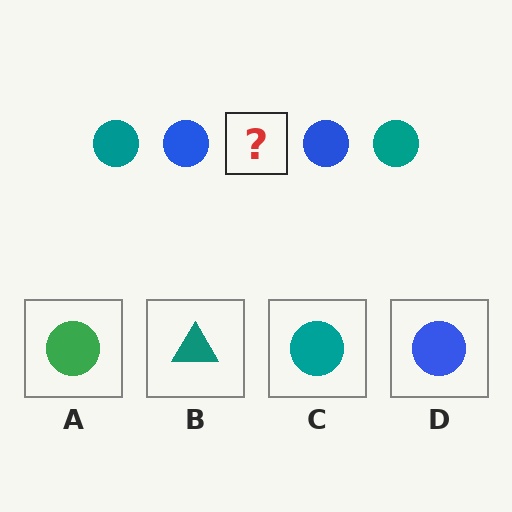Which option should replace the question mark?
Option C.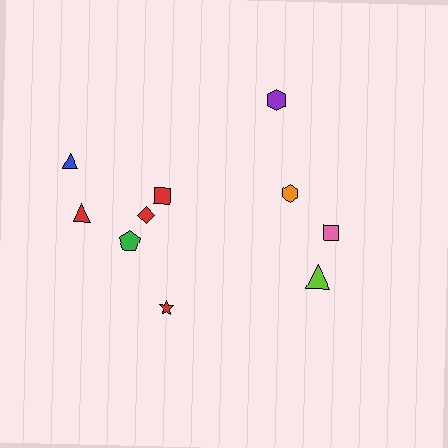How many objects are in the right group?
There are 4 objects.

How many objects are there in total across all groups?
There are 10 objects.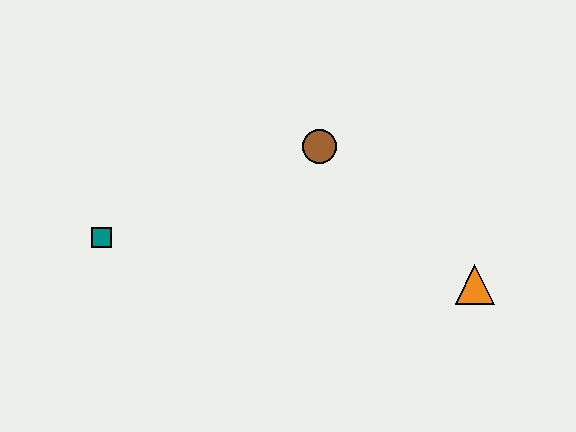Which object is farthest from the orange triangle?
The teal square is farthest from the orange triangle.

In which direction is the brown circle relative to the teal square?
The brown circle is to the right of the teal square.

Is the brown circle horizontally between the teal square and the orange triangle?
Yes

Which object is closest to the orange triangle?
The brown circle is closest to the orange triangle.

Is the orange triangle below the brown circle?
Yes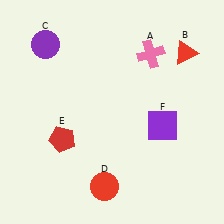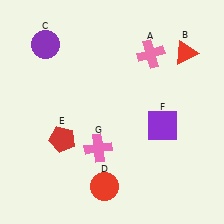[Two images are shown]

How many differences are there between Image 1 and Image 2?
There is 1 difference between the two images.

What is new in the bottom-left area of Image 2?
A pink cross (G) was added in the bottom-left area of Image 2.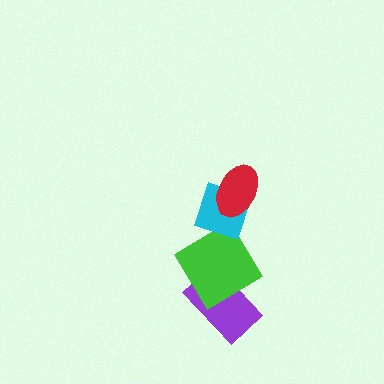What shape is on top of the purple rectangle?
The green diamond is on top of the purple rectangle.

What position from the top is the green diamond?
The green diamond is 3rd from the top.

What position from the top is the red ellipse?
The red ellipse is 1st from the top.